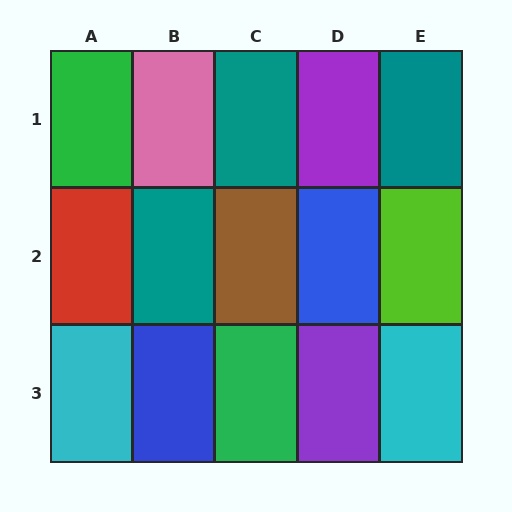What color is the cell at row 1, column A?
Green.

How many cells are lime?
1 cell is lime.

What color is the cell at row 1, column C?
Teal.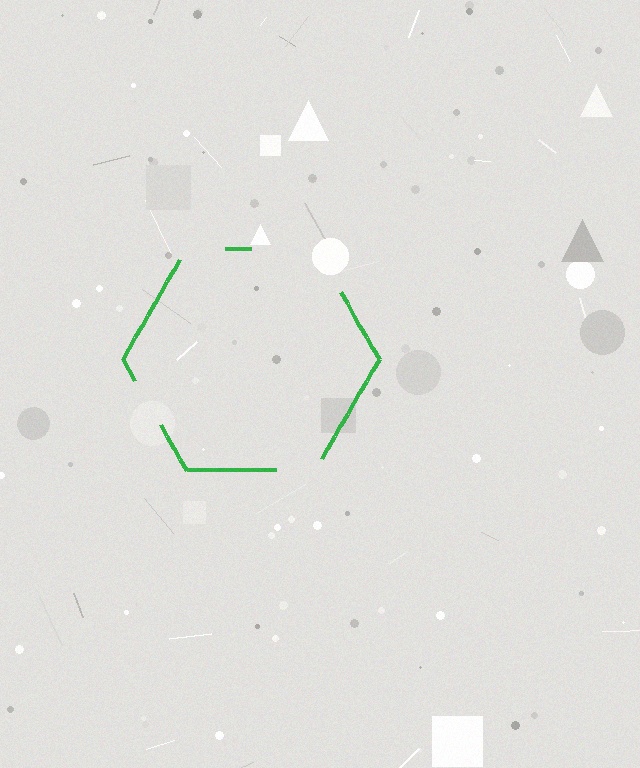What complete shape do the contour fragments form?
The contour fragments form a hexagon.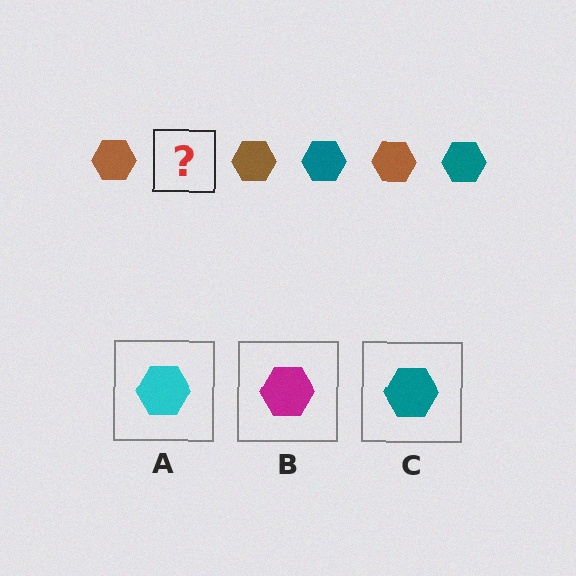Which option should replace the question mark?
Option C.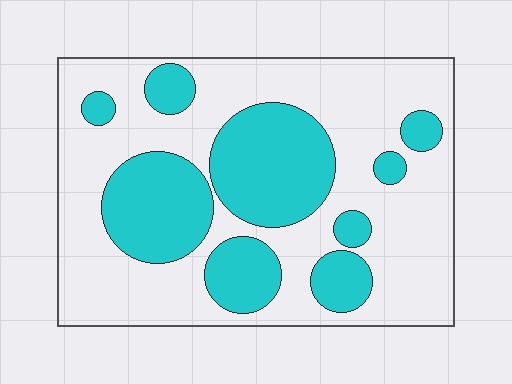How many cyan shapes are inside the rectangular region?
9.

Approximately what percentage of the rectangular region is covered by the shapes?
Approximately 35%.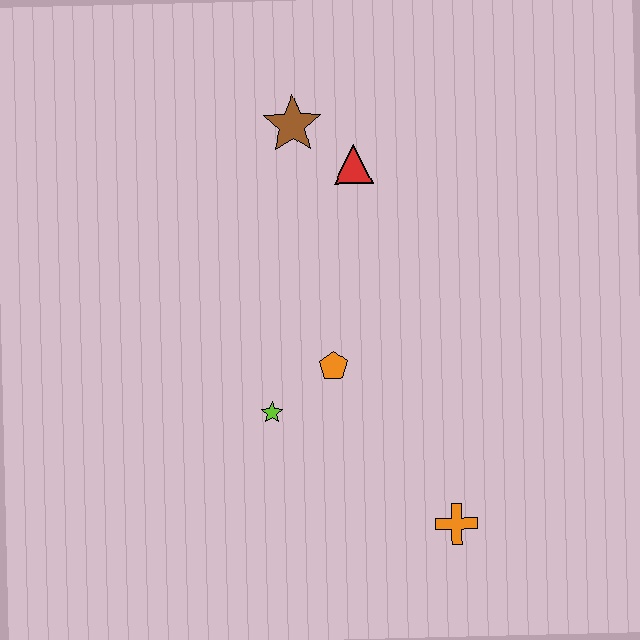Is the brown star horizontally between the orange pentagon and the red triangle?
No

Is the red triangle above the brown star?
No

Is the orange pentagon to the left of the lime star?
No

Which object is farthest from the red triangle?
The orange cross is farthest from the red triangle.